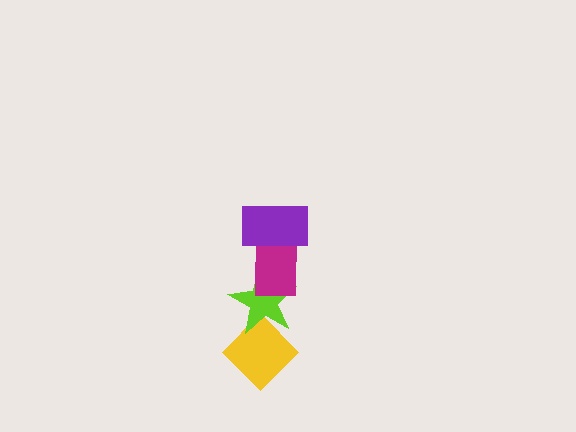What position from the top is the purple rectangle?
The purple rectangle is 1st from the top.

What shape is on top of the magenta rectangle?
The purple rectangle is on top of the magenta rectangle.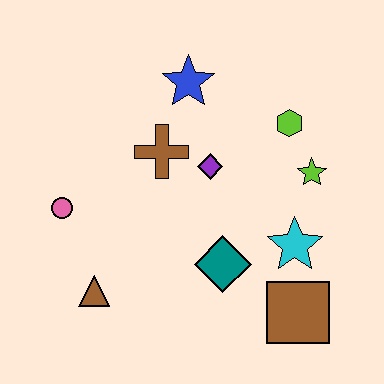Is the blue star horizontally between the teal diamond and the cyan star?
No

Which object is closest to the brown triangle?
The pink circle is closest to the brown triangle.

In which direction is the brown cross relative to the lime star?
The brown cross is to the left of the lime star.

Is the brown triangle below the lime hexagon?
Yes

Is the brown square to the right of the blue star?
Yes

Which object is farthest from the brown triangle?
The lime hexagon is farthest from the brown triangle.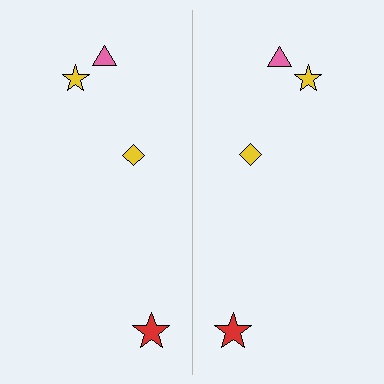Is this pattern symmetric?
Yes, this pattern has bilateral (reflection) symmetry.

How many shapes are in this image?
There are 8 shapes in this image.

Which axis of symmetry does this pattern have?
The pattern has a vertical axis of symmetry running through the center of the image.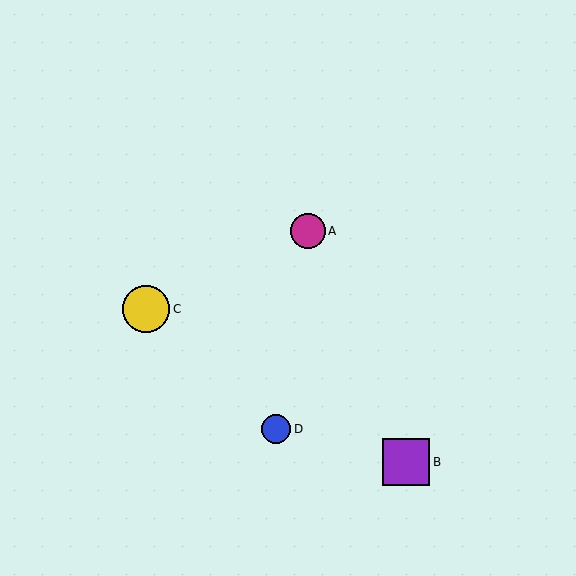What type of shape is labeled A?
Shape A is a magenta circle.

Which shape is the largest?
The yellow circle (labeled C) is the largest.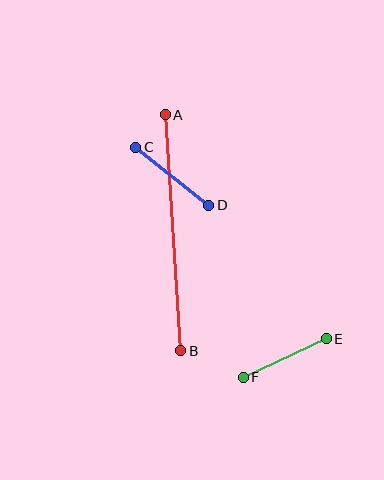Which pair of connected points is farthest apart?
Points A and B are farthest apart.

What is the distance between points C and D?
The distance is approximately 93 pixels.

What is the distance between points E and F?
The distance is approximately 92 pixels.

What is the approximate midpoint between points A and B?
The midpoint is at approximately (173, 233) pixels.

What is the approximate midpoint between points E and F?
The midpoint is at approximately (285, 358) pixels.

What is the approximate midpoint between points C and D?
The midpoint is at approximately (172, 176) pixels.